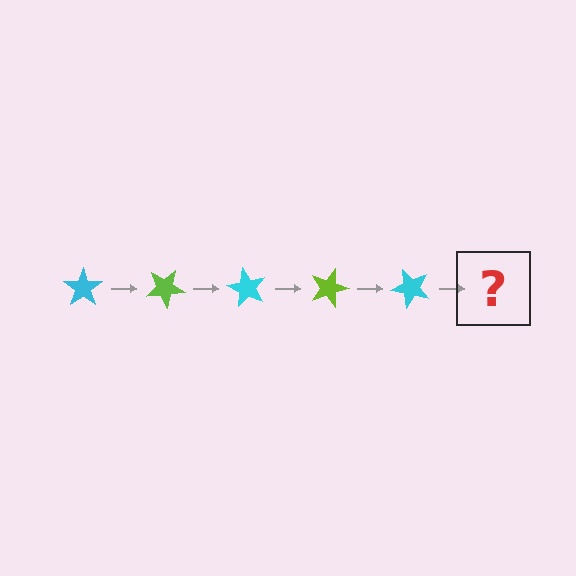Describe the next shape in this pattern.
It should be a lime star, rotated 150 degrees from the start.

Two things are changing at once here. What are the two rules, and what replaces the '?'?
The two rules are that it rotates 30 degrees each step and the color cycles through cyan and lime. The '?' should be a lime star, rotated 150 degrees from the start.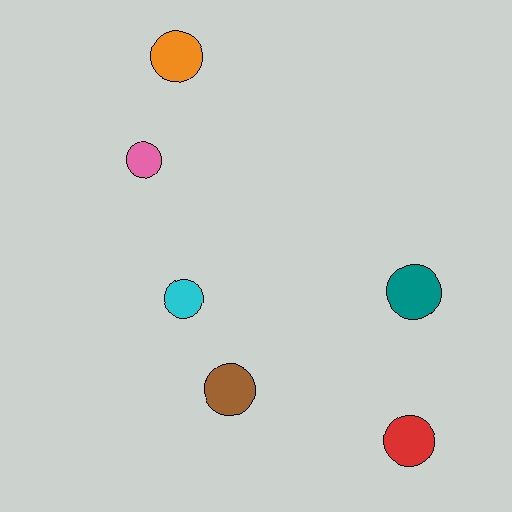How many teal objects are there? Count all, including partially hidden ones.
There is 1 teal object.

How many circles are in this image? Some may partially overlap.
There are 6 circles.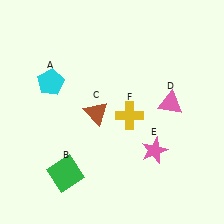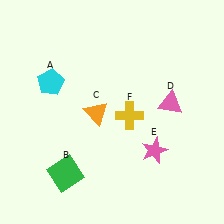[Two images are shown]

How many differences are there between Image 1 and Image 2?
There is 1 difference between the two images.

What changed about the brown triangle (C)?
In Image 1, C is brown. In Image 2, it changed to orange.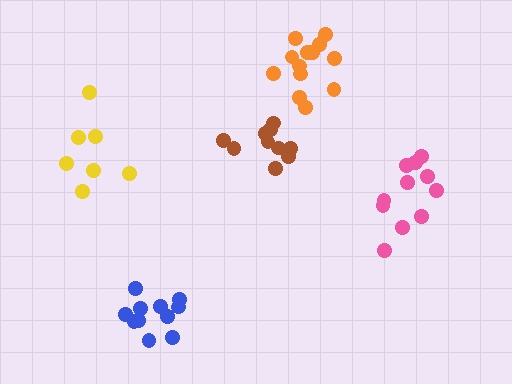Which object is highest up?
The orange cluster is topmost.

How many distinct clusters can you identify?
There are 5 distinct clusters.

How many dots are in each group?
Group 1: 10 dots, Group 2: 11 dots, Group 3: 11 dots, Group 4: 13 dots, Group 5: 7 dots (52 total).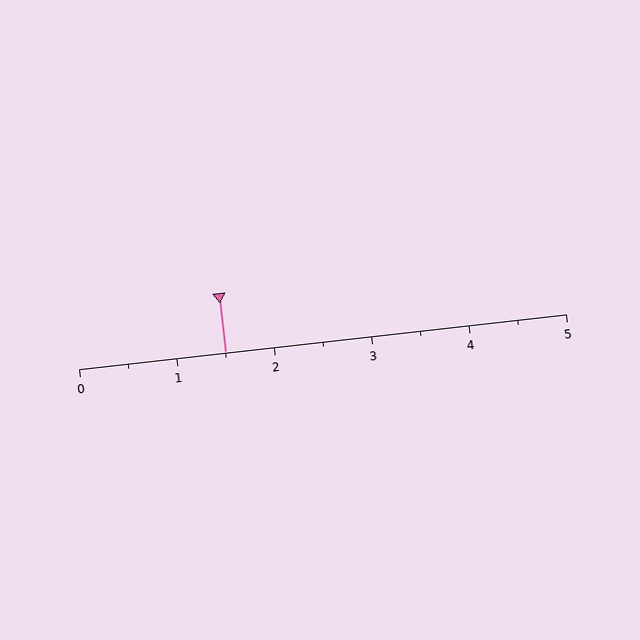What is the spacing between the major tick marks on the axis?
The major ticks are spaced 1 apart.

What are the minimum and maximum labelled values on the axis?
The axis runs from 0 to 5.